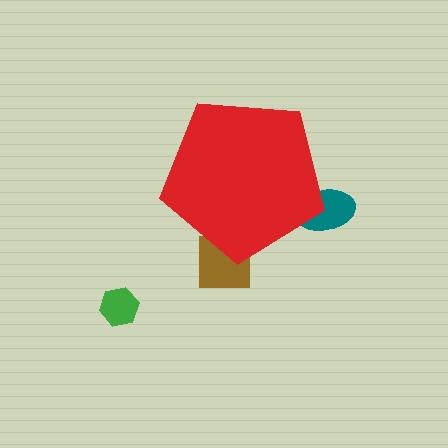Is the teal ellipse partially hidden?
Yes, the teal ellipse is partially hidden behind the red pentagon.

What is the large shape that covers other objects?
A red pentagon.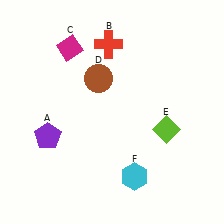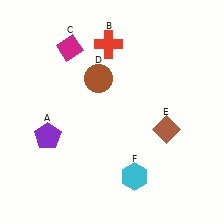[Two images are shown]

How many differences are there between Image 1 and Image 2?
There is 1 difference between the two images.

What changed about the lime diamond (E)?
In Image 1, E is lime. In Image 2, it changed to brown.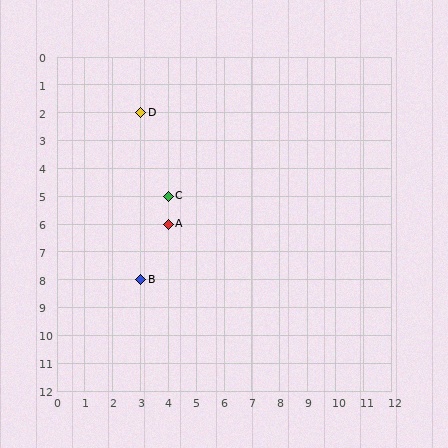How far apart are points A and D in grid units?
Points A and D are 1 column and 4 rows apart (about 4.1 grid units diagonally).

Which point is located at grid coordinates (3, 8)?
Point B is at (3, 8).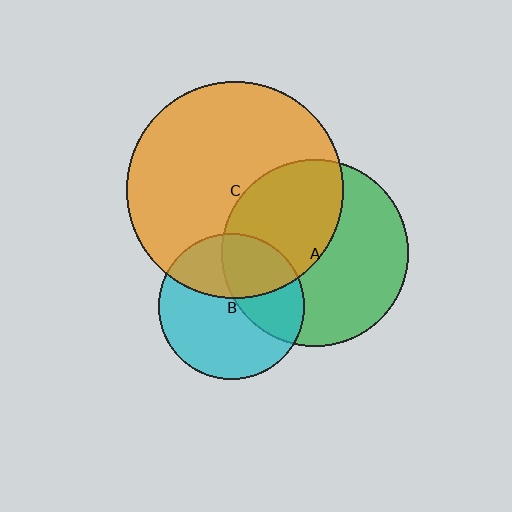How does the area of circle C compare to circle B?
Approximately 2.2 times.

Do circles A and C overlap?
Yes.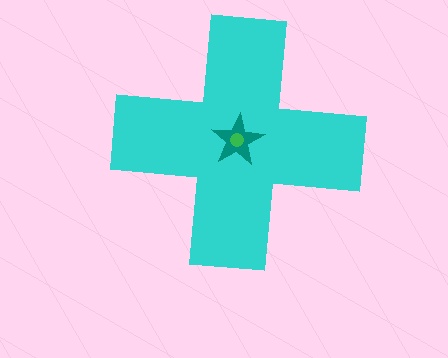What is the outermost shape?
The cyan cross.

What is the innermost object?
The green circle.